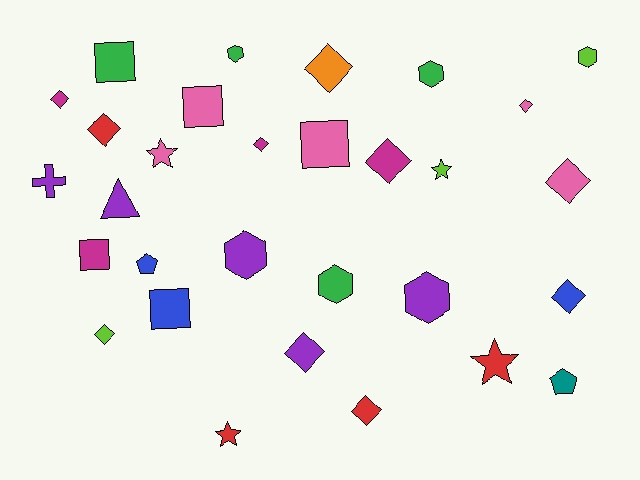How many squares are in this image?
There are 5 squares.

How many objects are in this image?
There are 30 objects.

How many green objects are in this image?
There are 4 green objects.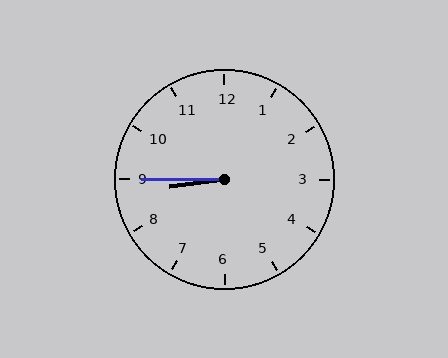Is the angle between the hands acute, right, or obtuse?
It is acute.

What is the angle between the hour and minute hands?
Approximately 8 degrees.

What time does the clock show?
8:45.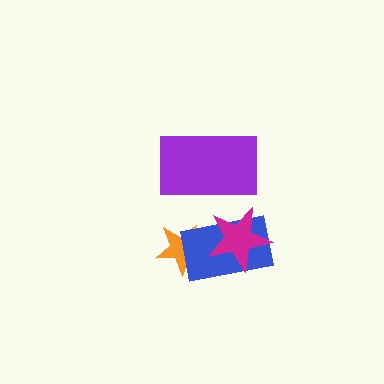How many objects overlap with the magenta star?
1 object overlaps with the magenta star.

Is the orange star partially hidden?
Yes, it is partially covered by another shape.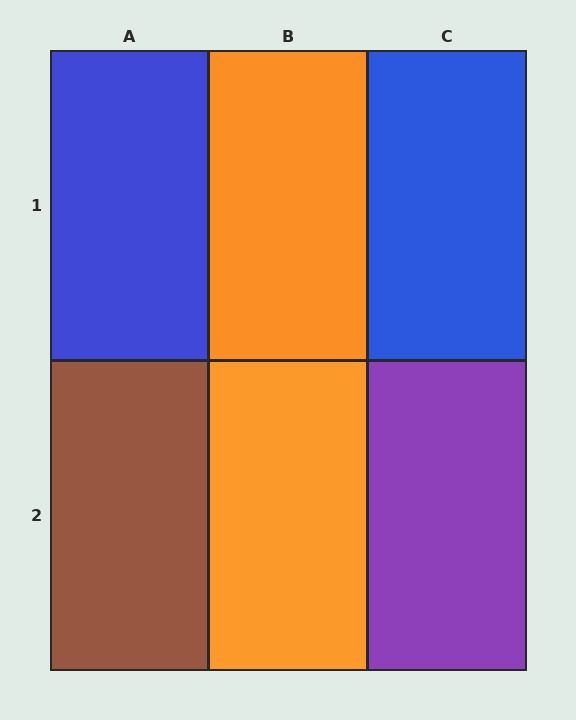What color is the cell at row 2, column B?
Orange.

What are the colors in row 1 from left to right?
Blue, orange, blue.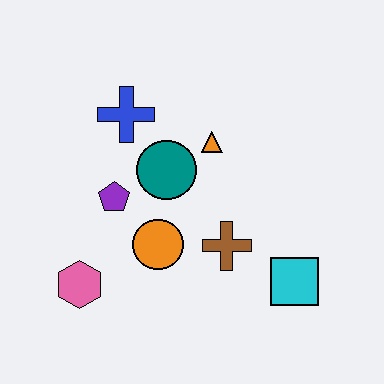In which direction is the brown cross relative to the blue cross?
The brown cross is below the blue cross.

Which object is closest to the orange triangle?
The teal circle is closest to the orange triangle.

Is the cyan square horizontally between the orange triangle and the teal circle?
No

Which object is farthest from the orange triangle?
The pink hexagon is farthest from the orange triangle.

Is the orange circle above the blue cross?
No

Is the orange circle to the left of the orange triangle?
Yes